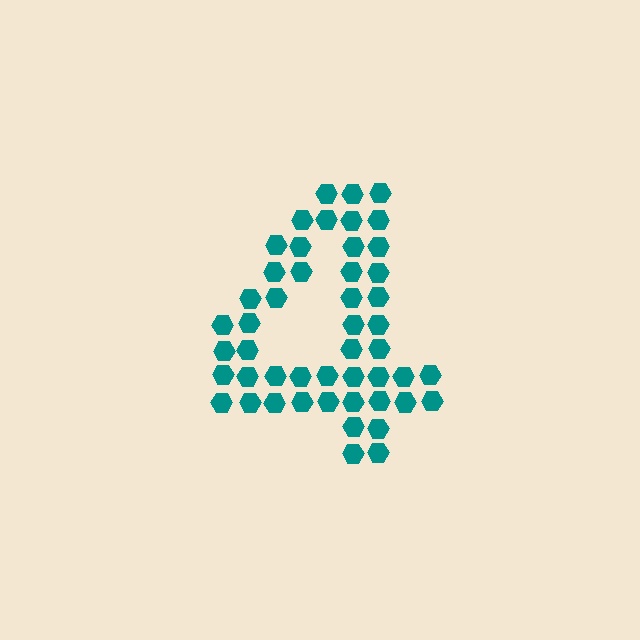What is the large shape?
The large shape is the digit 4.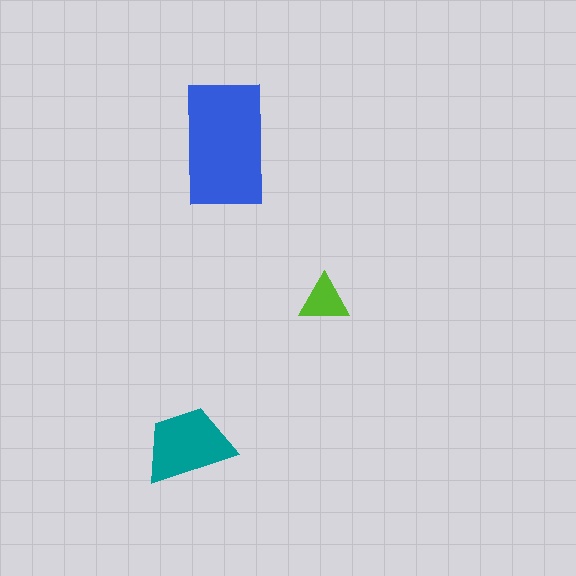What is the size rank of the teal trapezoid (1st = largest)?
2nd.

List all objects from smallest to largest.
The lime triangle, the teal trapezoid, the blue rectangle.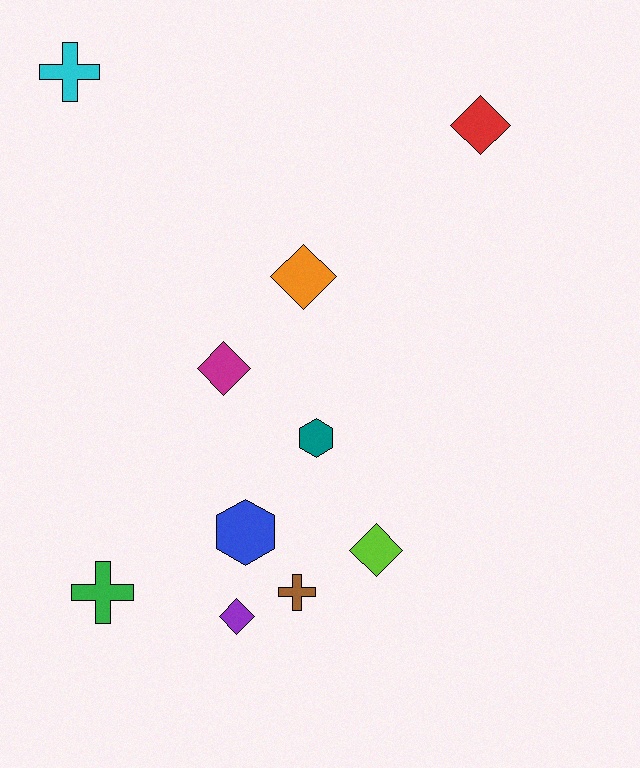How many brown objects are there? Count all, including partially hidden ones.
There is 1 brown object.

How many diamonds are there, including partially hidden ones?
There are 5 diamonds.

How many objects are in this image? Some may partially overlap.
There are 10 objects.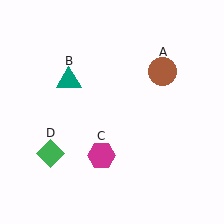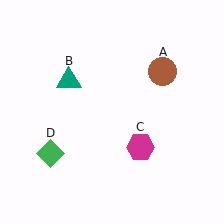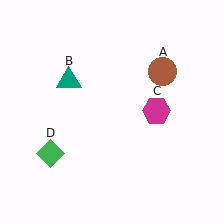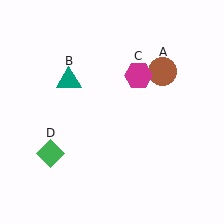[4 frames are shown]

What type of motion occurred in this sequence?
The magenta hexagon (object C) rotated counterclockwise around the center of the scene.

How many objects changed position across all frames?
1 object changed position: magenta hexagon (object C).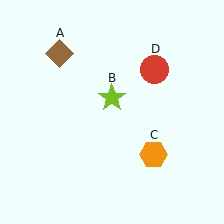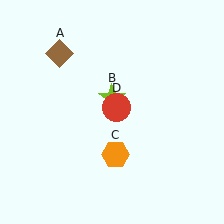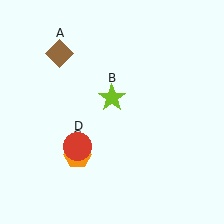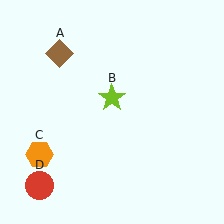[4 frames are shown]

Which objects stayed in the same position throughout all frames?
Brown diamond (object A) and lime star (object B) remained stationary.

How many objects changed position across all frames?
2 objects changed position: orange hexagon (object C), red circle (object D).